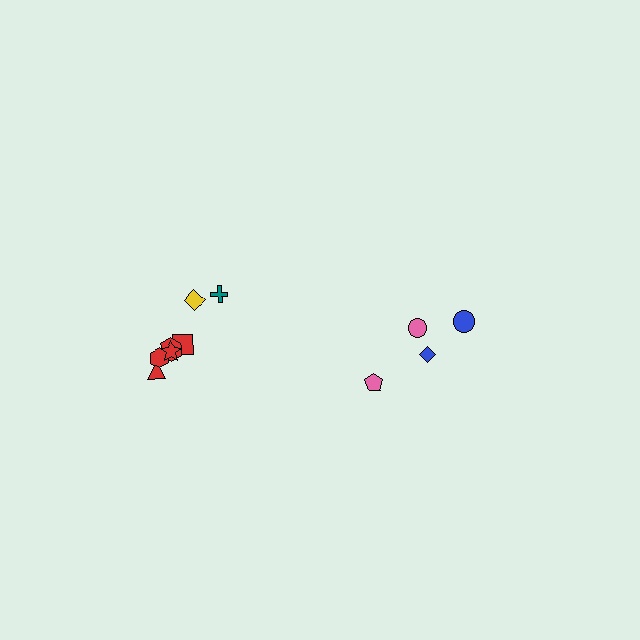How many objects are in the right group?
There are 4 objects.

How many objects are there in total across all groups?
There are 11 objects.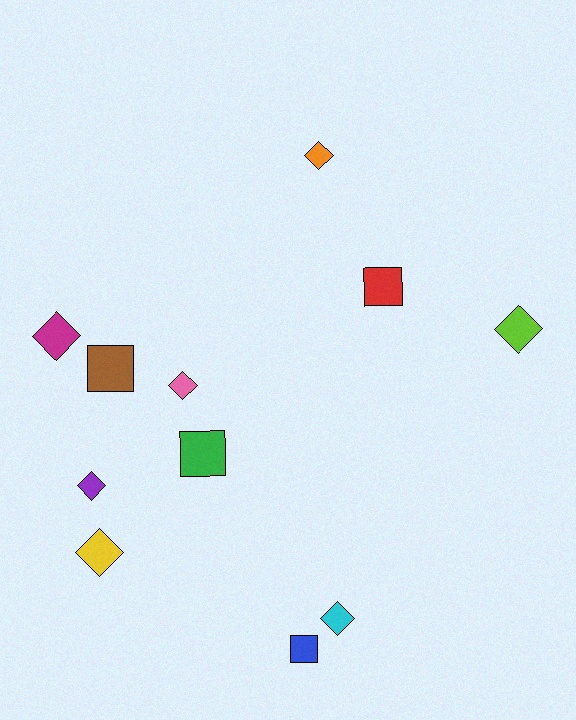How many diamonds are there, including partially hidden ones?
There are 7 diamonds.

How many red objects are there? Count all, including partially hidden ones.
There is 1 red object.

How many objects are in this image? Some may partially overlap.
There are 11 objects.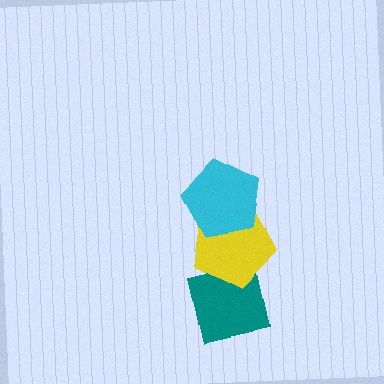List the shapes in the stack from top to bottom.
From top to bottom: the cyan pentagon, the yellow pentagon, the teal square.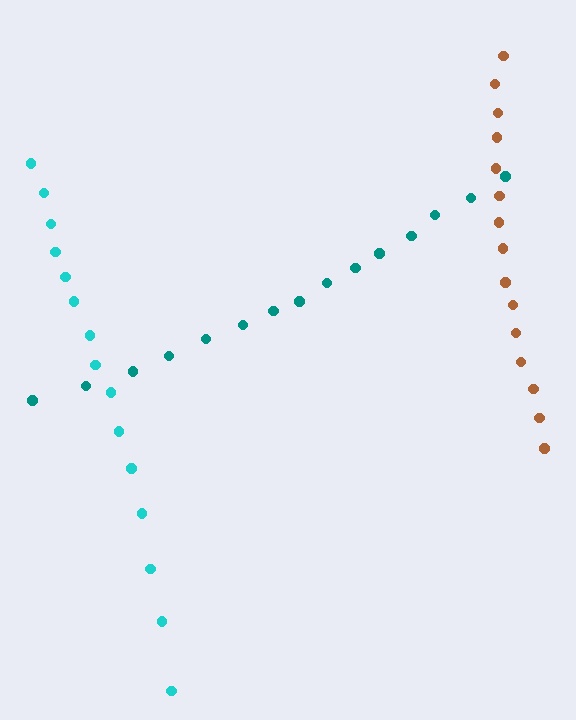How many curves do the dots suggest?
There are 3 distinct paths.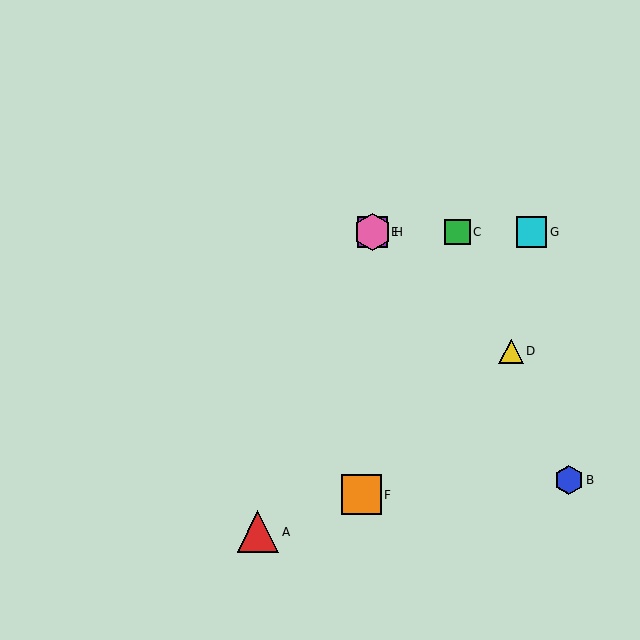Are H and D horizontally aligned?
No, H is at y≈232 and D is at y≈351.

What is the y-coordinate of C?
Object C is at y≈232.